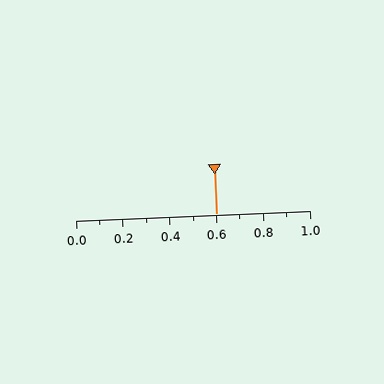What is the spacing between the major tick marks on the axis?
The major ticks are spaced 0.2 apart.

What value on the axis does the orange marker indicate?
The marker indicates approximately 0.6.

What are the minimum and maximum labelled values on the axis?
The axis runs from 0.0 to 1.0.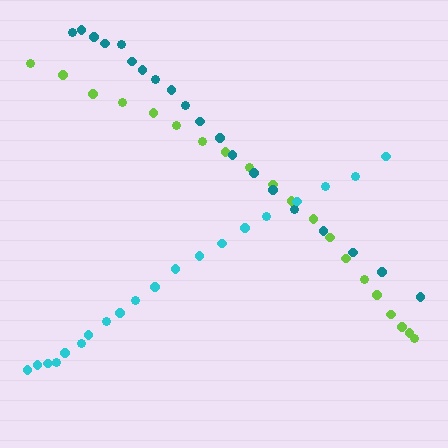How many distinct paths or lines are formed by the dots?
There are 3 distinct paths.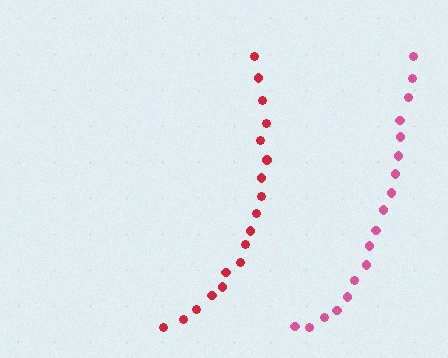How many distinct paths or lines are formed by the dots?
There are 2 distinct paths.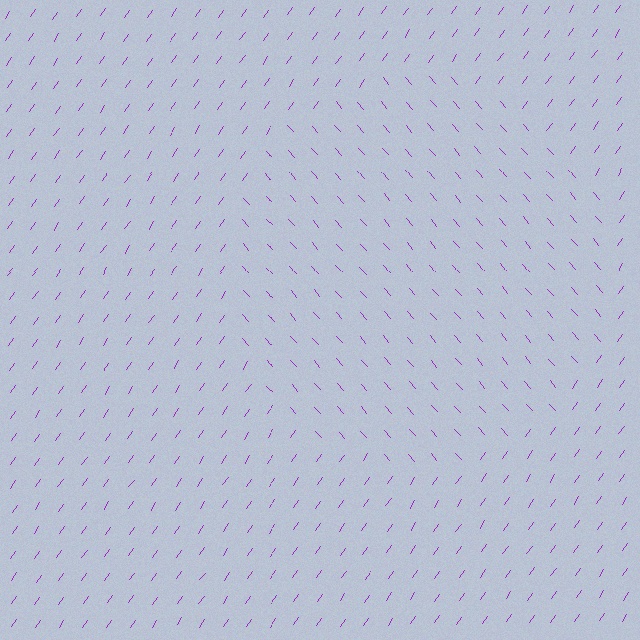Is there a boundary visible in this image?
Yes, there is a texture boundary formed by a change in line orientation.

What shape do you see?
I see a circle.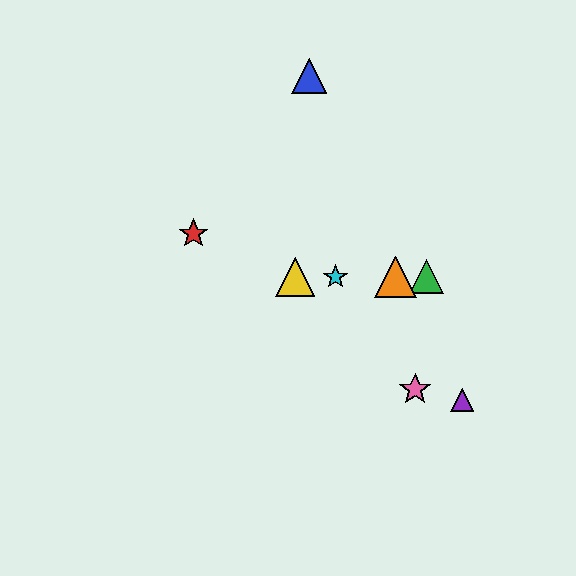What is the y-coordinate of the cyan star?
The cyan star is at y≈277.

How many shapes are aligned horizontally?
4 shapes (the green triangle, the yellow triangle, the orange triangle, the cyan star) are aligned horizontally.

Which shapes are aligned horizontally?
The green triangle, the yellow triangle, the orange triangle, the cyan star are aligned horizontally.